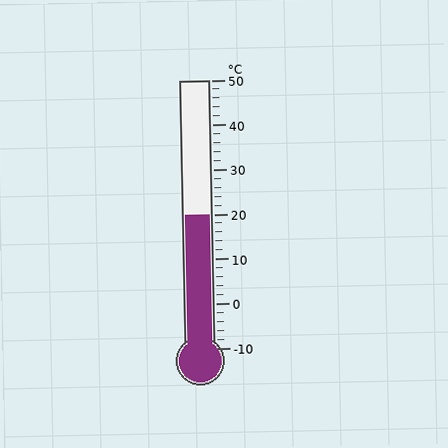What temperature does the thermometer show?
The thermometer shows approximately 20°C.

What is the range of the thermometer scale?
The thermometer scale ranges from -10°C to 50°C.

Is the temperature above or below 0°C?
The temperature is above 0°C.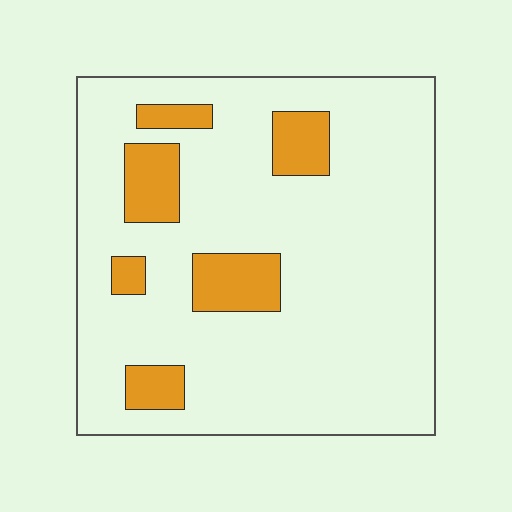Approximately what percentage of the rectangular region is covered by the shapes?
Approximately 15%.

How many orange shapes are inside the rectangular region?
6.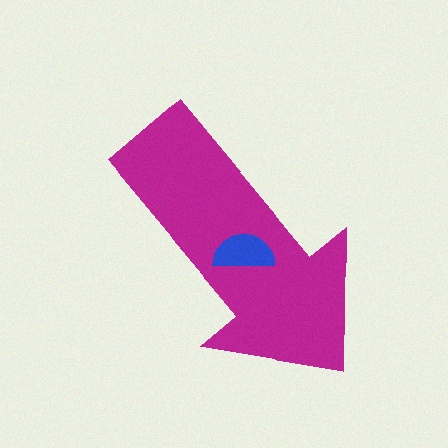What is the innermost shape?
The blue semicircle.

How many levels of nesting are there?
2.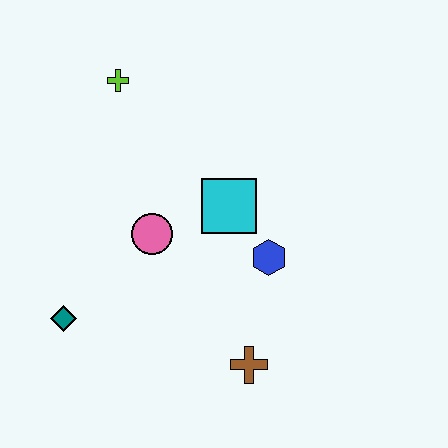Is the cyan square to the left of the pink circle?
No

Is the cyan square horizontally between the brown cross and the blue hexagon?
No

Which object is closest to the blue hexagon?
The cyan square is closest to the blue hexagon.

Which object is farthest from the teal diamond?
The lime cross is farthest from the teal diamond.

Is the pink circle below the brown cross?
No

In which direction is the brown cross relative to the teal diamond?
The brown cross is to the right of the teal diamond.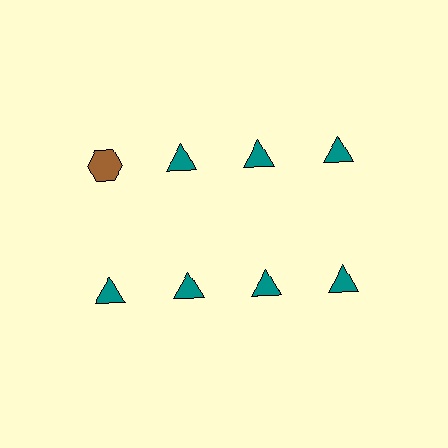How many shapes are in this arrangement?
There are 8 shapes arranged in a grid pattern.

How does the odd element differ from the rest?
It differs in both color (brown instead of teal) and shape (hexagon instead of triangle).